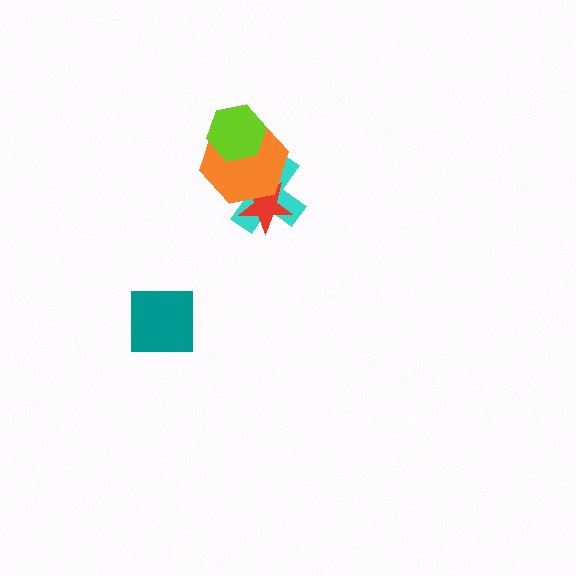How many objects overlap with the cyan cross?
2 objects overlap with the cyan cross.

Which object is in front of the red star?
The orange hexagon is in front of the red star.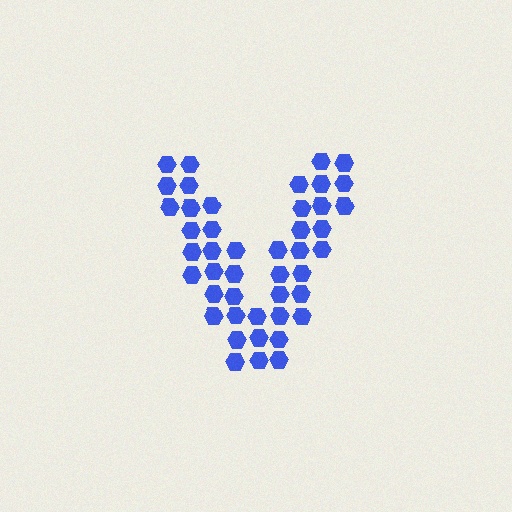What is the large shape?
The large shape is the letter V.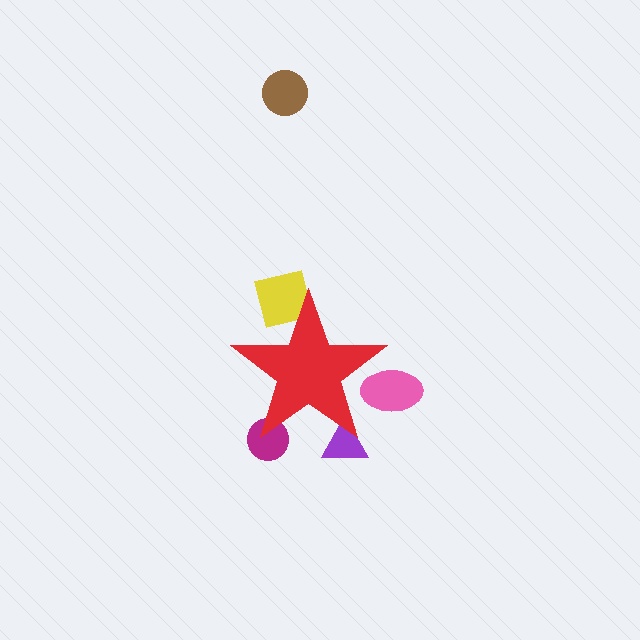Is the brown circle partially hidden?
No, the brown circle is fully visible.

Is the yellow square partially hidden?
Yes, the yellow square is partially hidden behind the red star.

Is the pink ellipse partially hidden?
Yes, the pink ellipse is partially hidden behind the red star.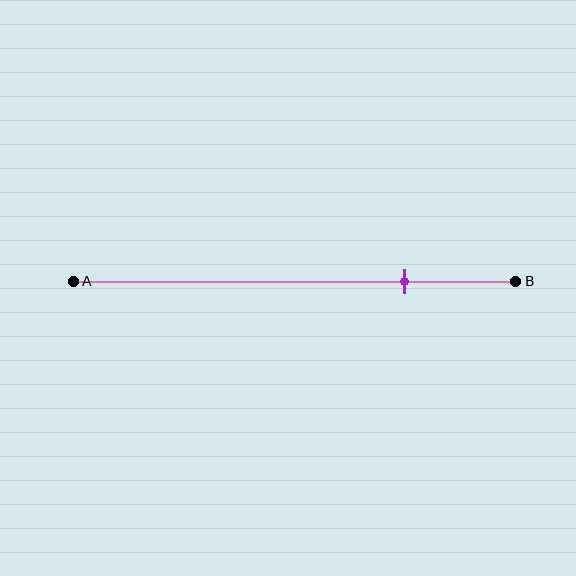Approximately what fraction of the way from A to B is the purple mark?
The purple mark is approximately 75% of the way from A to B.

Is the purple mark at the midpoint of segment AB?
No, the mark is at about 75% from A, not at the 50% midpoint.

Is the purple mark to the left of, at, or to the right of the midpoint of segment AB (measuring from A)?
The purple mark is to the right of the midpoint of segment AB.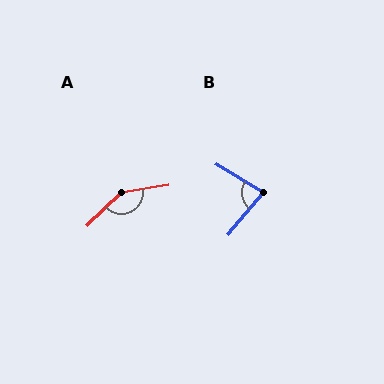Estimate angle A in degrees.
Approximately 145 degrees.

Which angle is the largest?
A, at approximately 145 degrees.